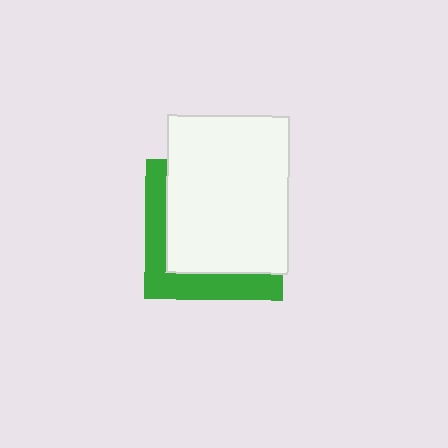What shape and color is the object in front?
The object in front is a white rectangle.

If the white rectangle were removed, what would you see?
You would see the complete green square.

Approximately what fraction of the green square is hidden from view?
Roughly 70% of the green square is hidden behind the white rectangle.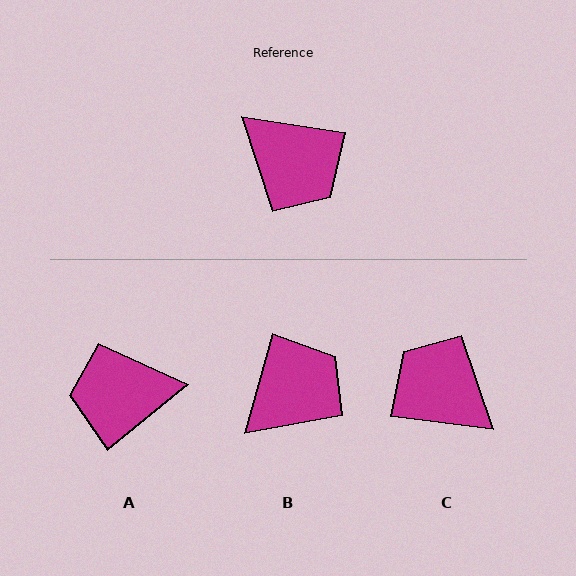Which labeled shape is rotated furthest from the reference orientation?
C, about 179 degrees away.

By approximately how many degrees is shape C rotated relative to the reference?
Approximately 179 degrees clockwise.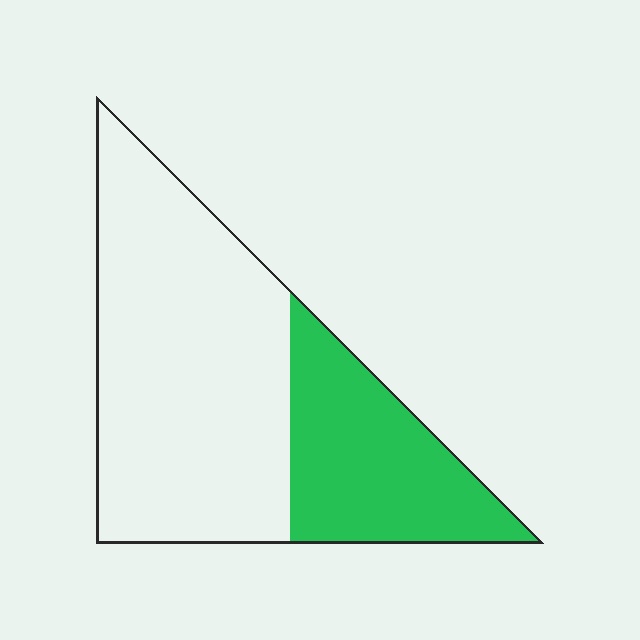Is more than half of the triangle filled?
No.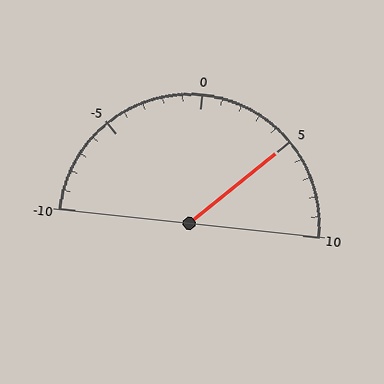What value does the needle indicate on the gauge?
The needle indicates approximately 5.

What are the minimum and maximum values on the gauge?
The gauge ranges from -10 to 10.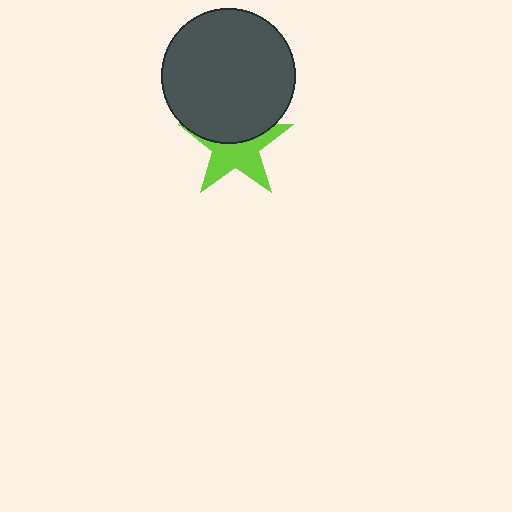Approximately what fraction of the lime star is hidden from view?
Roughly 44% of the lime star is hidden behind the dark gray circle.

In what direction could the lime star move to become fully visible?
The lime star could move down. That would shift it out from behind the dark gray circle entirely.